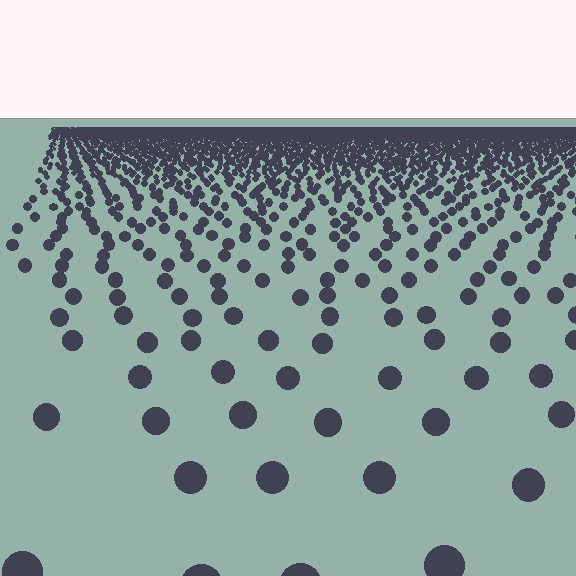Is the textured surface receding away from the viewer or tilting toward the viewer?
The surface is receding away from the viewer. Texture elements get smaller and denser toward the top.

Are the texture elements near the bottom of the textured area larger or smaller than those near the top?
Larger. Near the bottom, elements are closer to the viewer and appear at a bigger on-screen size.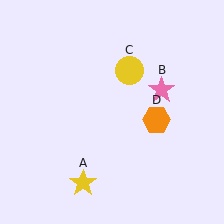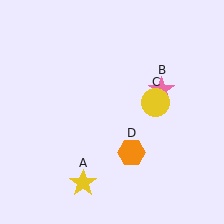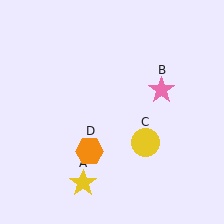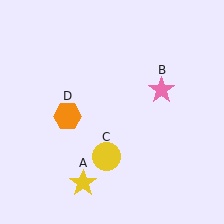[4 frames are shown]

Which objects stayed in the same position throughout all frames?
Yellow star (object A) and pink star (object B) remained stationary.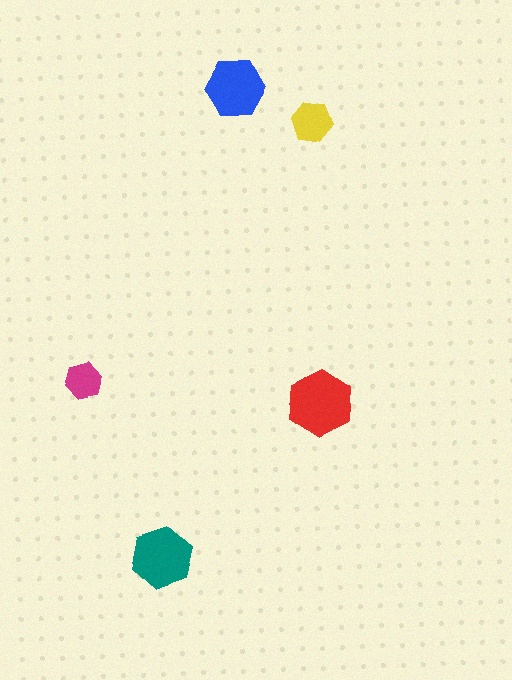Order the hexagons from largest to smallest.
the red one, the teal one, the blue one, the yellow one, the magenta one.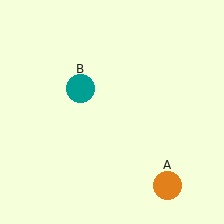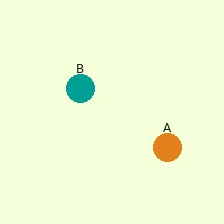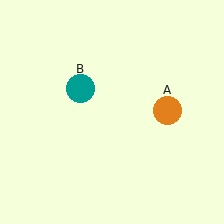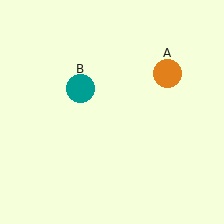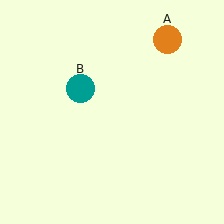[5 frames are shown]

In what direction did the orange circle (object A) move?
The orange circle (object A) moved up.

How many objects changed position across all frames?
1 object changed position: orange circle (object A).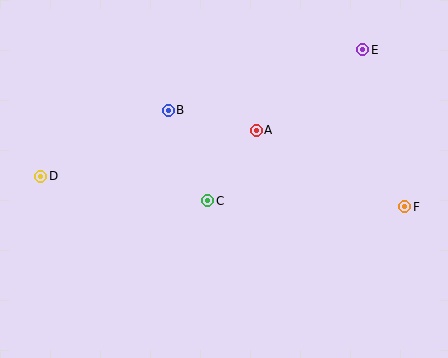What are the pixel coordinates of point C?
Point C is at (208, 201).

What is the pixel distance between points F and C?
The distance between F and C is 197 pixels.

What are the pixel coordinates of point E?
Point E is at (363, 50).